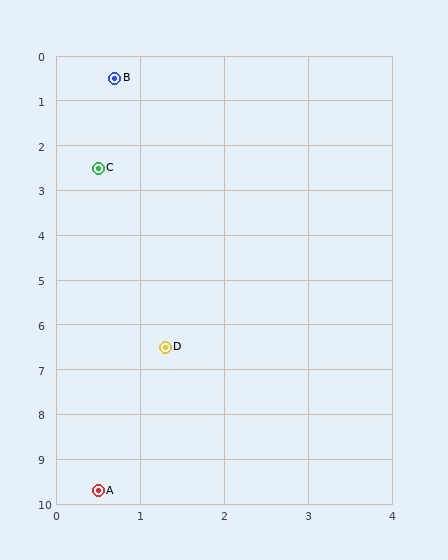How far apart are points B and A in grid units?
Points B and A are about 9.2 grid units apart.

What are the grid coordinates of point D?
Point D is at approximately (1.3, 6.5).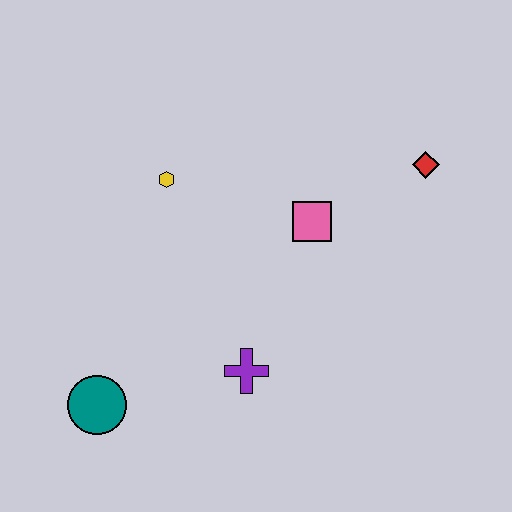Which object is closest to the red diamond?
The pink square is closest to the red diamond.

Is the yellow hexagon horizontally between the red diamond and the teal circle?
Yes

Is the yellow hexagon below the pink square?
No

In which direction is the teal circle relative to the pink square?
The teal circle is to the left of the pink square.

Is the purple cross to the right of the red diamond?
No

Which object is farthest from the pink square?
The teal circle is farthest from the pink square.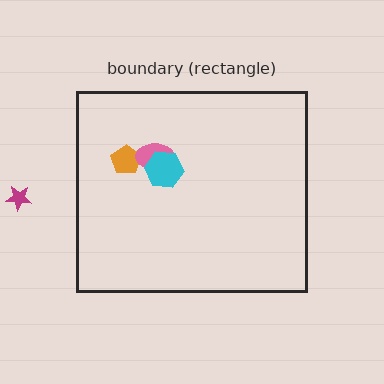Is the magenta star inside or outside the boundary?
Outside.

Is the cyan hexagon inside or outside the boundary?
Inside.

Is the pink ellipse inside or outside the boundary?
Inside.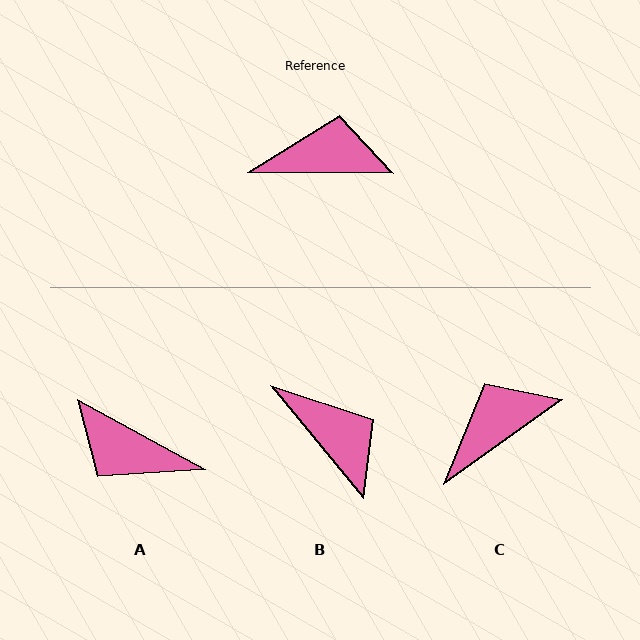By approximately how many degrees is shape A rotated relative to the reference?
Approximately 152 degrees counter-clockwise.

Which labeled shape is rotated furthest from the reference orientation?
A, about 152 degrees away.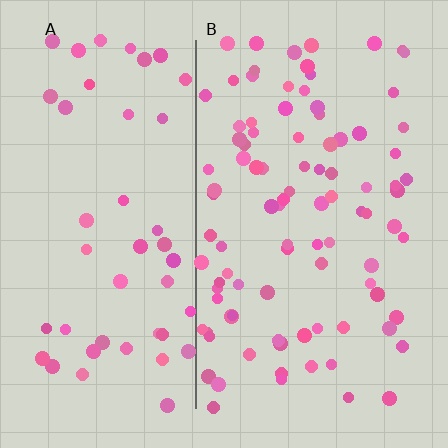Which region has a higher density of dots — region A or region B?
B (the right).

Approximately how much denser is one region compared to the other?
Approximately 1.9× — region B over region A.